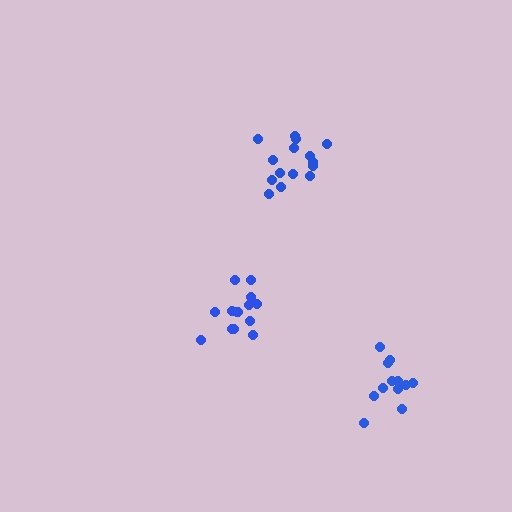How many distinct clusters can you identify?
There are 3 distinct clusters.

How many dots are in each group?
Group 1: 15 dots, Group 2: 13 dots, Group 3: 14 dots (42 total).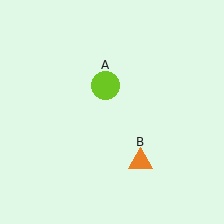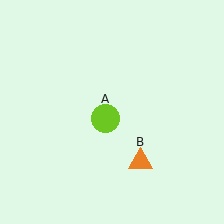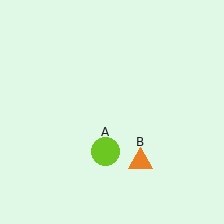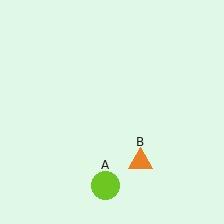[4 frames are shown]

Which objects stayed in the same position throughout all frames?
Orange triangle (object B) remained stationary.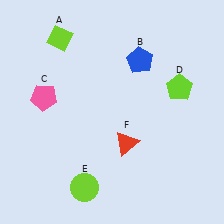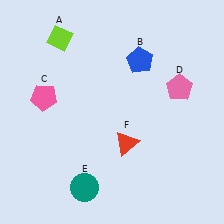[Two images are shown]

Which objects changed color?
D changed from lime to pink. E changed from lime to teal.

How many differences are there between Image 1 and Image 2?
There are 2 differences between the two images.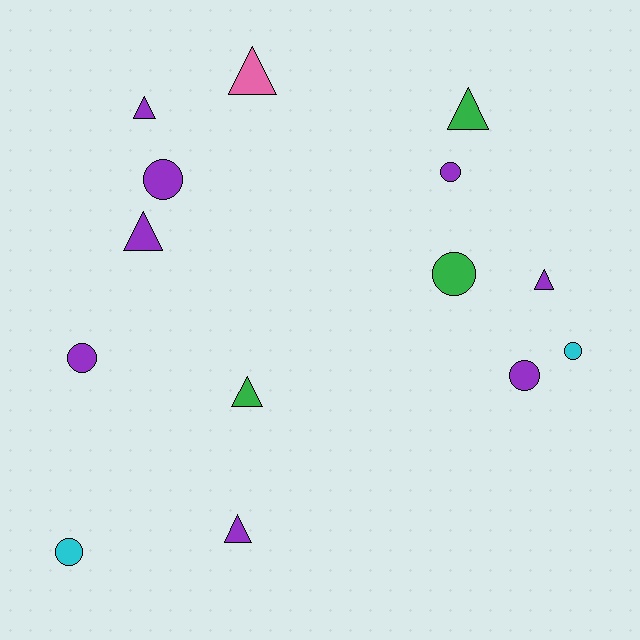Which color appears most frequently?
Purple, with 8 objects.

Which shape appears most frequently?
Circle, with 7 objects.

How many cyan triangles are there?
There are no cyan triangles.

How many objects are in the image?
There are 14 objects.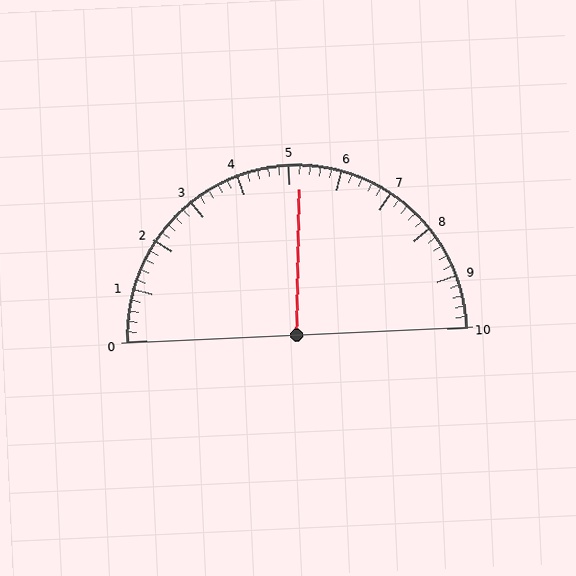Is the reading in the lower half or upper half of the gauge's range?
The reading is in the upper half of the range (0 to 10).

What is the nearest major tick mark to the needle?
The nearest major tick mark is 5.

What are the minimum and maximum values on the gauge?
The gauge ranges from 0 to 10.